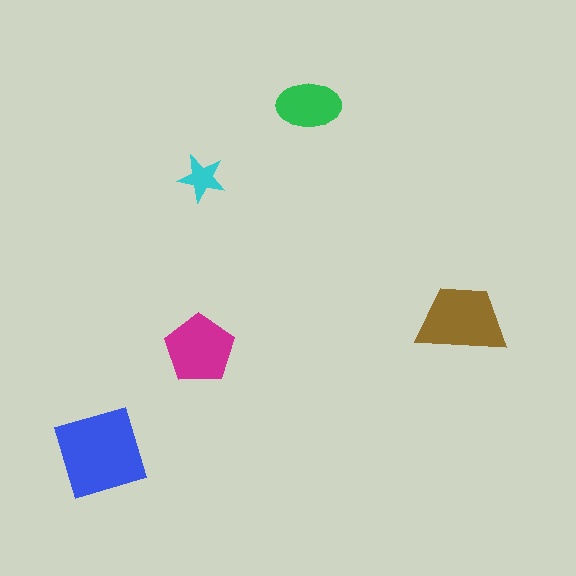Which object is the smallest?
The cyan star.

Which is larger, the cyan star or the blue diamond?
The blue diamond.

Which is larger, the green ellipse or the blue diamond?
The blue diamond.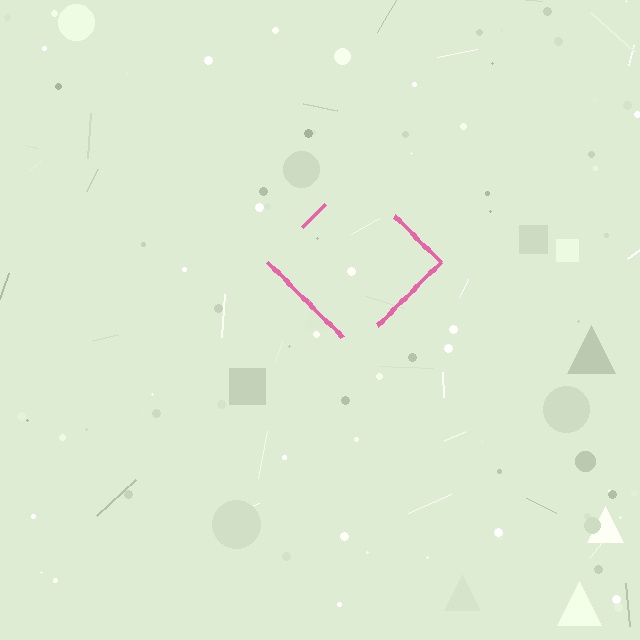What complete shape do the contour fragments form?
The contour fragments form a diamond.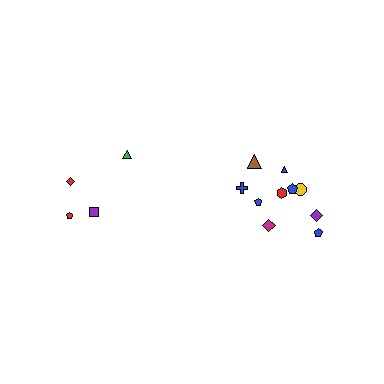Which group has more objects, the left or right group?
The right group.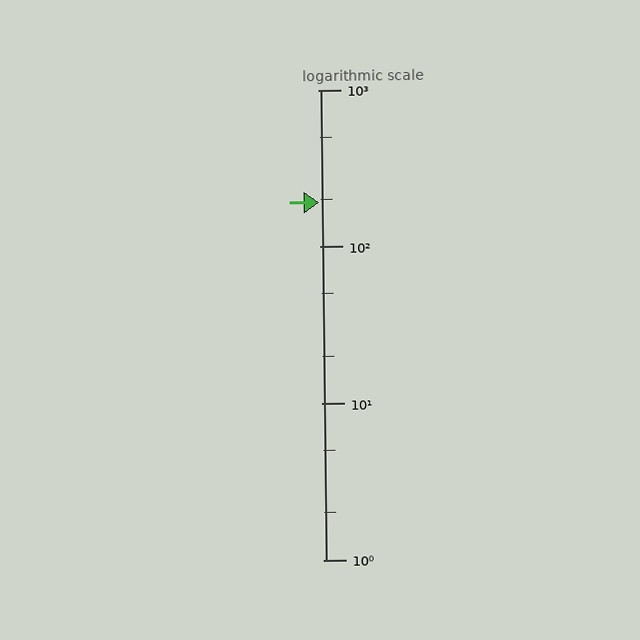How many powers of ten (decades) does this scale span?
The scale spans 3 decades, from 1 to 1000.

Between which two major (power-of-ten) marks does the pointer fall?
The pointer is between 100 and 1000.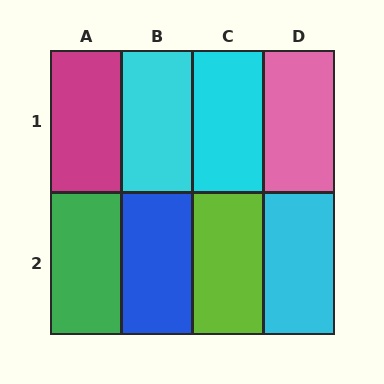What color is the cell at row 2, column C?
Lime.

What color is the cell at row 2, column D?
Cyan.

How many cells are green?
1 cell is green.